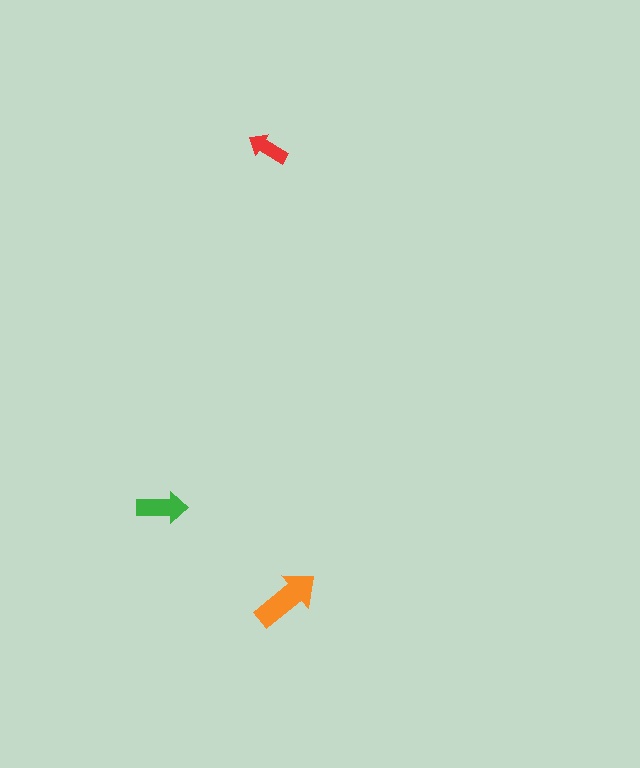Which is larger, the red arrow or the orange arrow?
The orange one.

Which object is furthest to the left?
The green arrow is leftmost.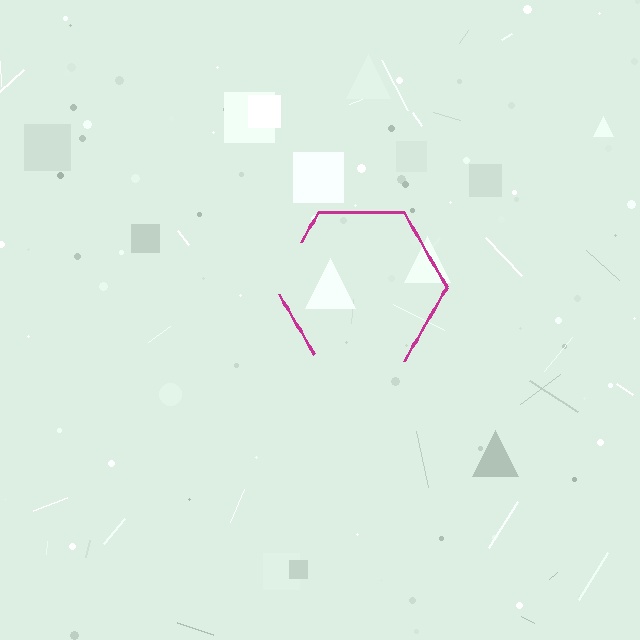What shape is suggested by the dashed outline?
The dashed outline suggests a hexagon.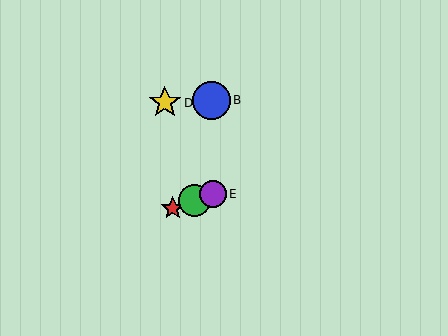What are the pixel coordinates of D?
Object D is at (165, 103).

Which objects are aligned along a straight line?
Objects A, C, E are aligned along a straight line.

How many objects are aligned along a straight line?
3 objects (A, C, E) are aligned along a straight line.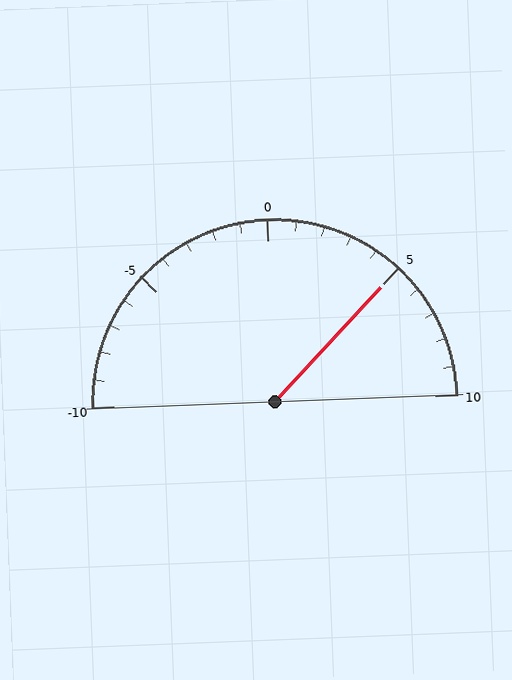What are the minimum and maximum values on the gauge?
The gauge ranges from -10 to 10.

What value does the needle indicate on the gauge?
The needle indicates approximately 5.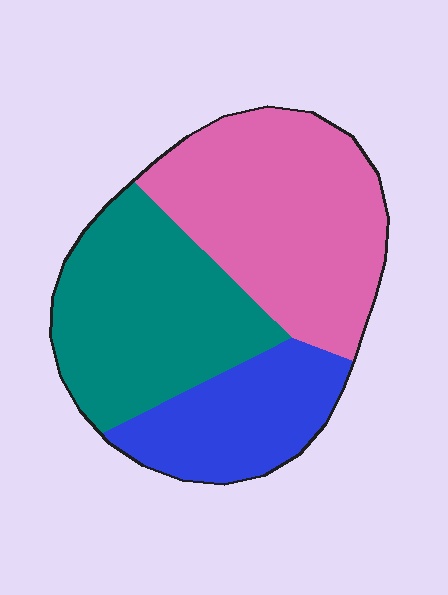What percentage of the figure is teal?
Teal covers 36% of the figure.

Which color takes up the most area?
Pink, at roughly 40%.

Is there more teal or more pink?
Pink.